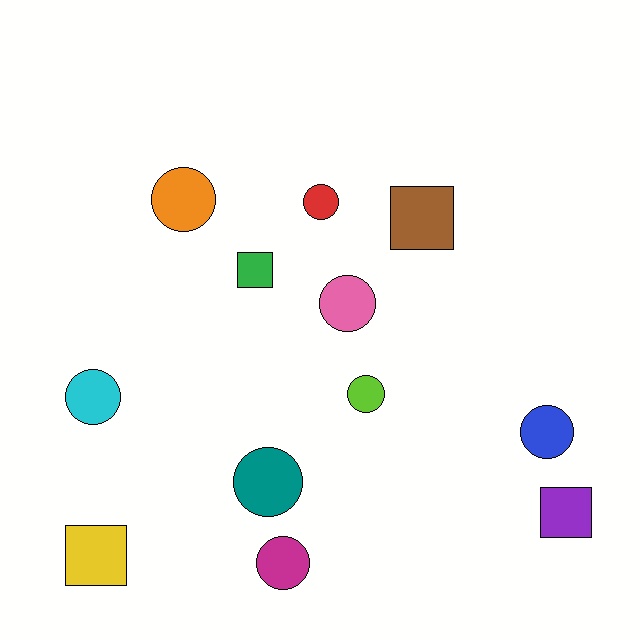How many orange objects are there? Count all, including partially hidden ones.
There is 1 orange object.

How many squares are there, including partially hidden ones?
There are 4 squares.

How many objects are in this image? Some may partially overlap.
There are 12 objects.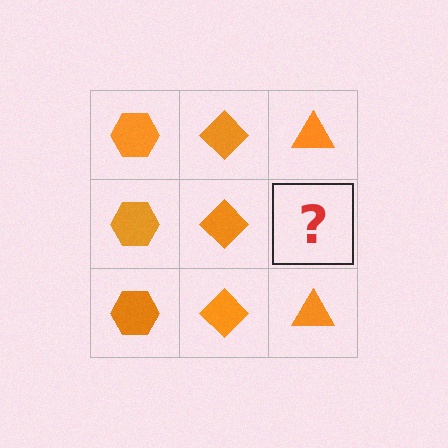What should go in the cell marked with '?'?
The missing cell should contain an orange triangle.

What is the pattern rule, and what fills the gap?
The rule is that each column has a consistent shape. The gap should be filled with an orange triangle.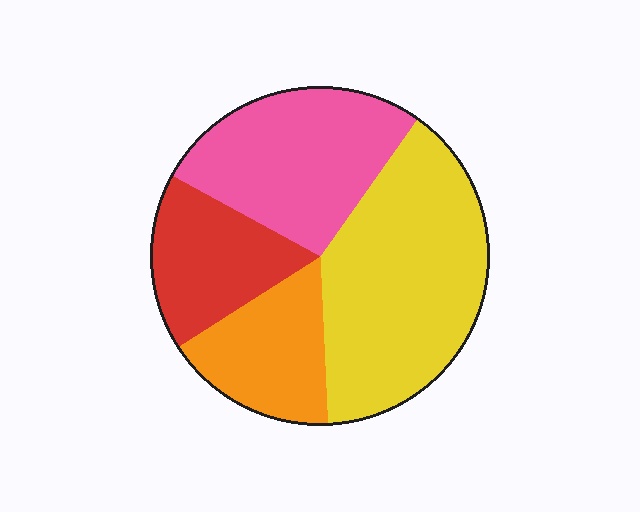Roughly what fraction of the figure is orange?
Orange takes up about one sixth (1/6) of the figure.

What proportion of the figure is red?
Red takes up about one sixth (1/6) of the figure.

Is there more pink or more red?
Pink.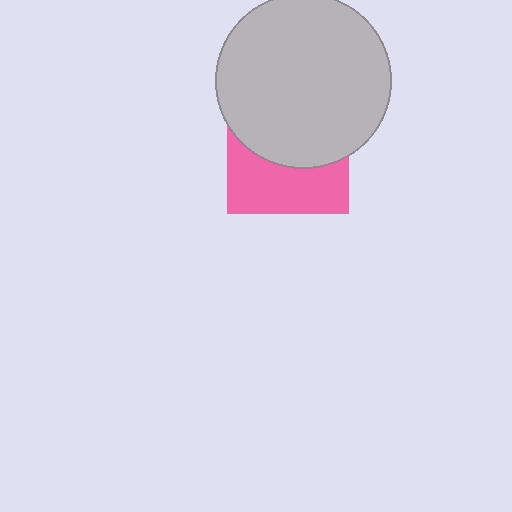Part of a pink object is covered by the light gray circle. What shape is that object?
It is a square.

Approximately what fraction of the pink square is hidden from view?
Roughly 56% of the pink square is hidden behind the light gray circle.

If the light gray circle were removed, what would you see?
You would see the complete pink square.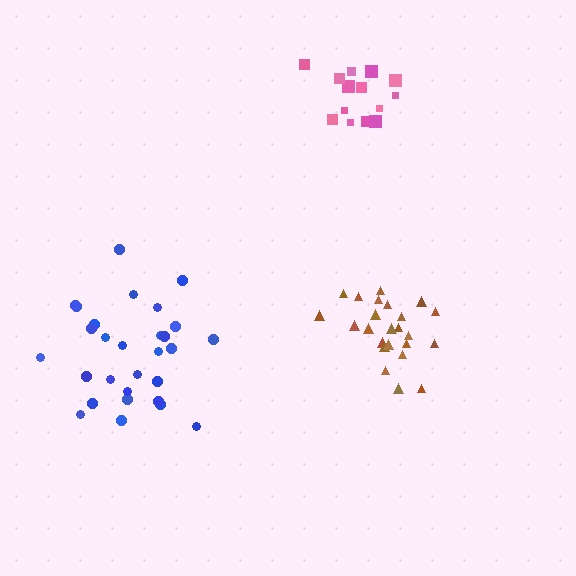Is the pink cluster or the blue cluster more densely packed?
Pink.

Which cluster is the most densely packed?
Brown.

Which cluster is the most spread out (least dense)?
Blue.